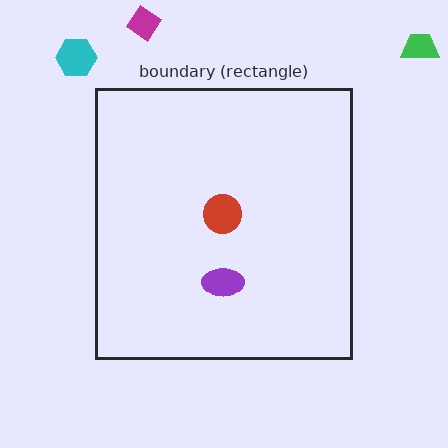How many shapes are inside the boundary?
2 inside, 3 outside.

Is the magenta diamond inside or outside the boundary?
Outside.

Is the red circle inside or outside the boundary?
Inside.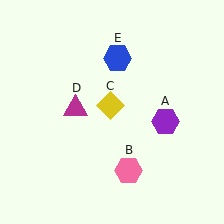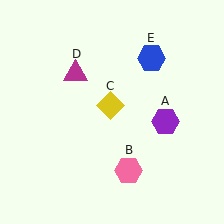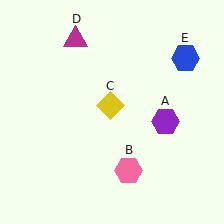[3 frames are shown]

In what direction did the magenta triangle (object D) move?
The magenta triangle (object D) moved up.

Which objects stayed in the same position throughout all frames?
Purple hexagon (object A) and pink hexagon (object B) and yellow diamond (object C) remained stationary.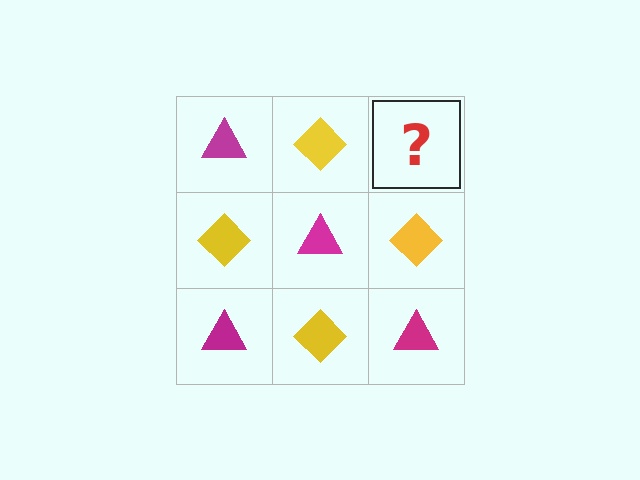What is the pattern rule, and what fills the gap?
The rule is that it alternates magenta triangle and yellow diamond in a checkerboard pattern. The gap should be filled with a magenta triangle.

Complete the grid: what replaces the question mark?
The question mark should be replaced with a magenta triangle.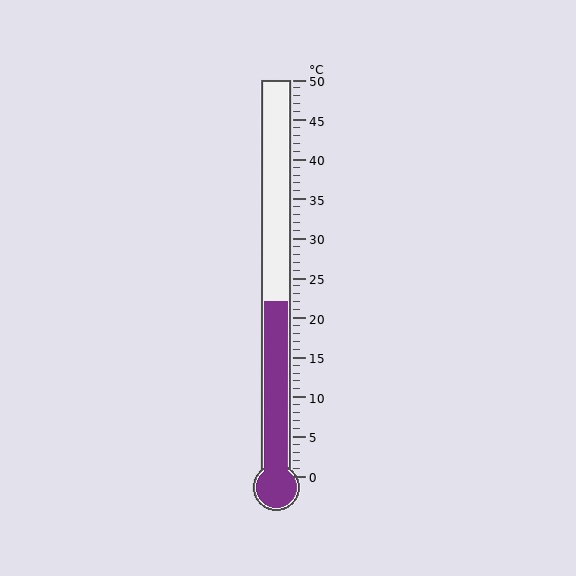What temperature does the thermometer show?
The thermometer shows approximately 22°C.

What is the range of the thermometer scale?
The thermometer scale ranges from 0°C to 50°C.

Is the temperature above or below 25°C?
The temperature is below 25°C.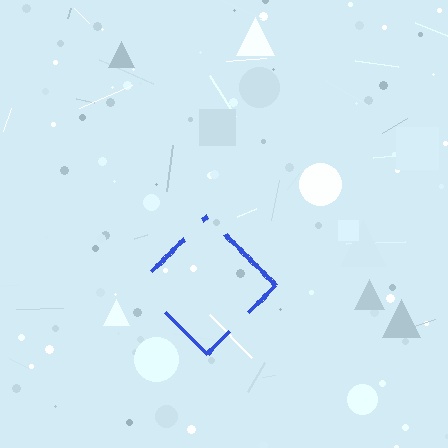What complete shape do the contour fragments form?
The contour fragments form a diamond.